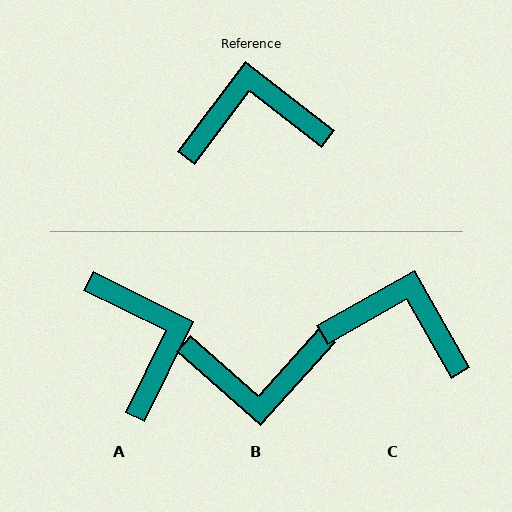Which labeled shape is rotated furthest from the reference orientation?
B, about 176 degrees away.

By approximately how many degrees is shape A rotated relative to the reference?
Approximately 79 degrees clockwise.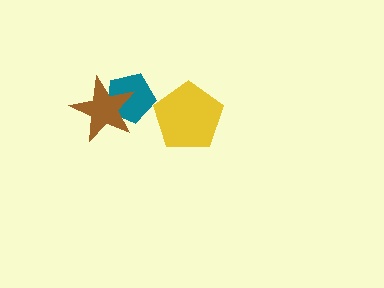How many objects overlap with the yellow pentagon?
0 objects overlap with the yellow pentagon.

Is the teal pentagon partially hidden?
Yes, it is partially covered by another shape.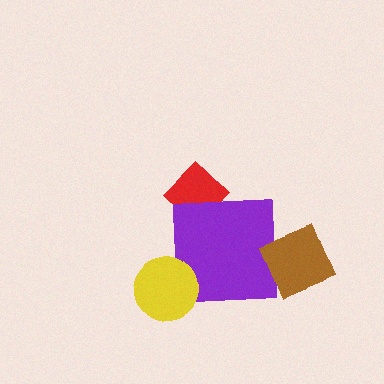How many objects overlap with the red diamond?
1 object overlaps with the red diamond.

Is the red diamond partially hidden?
Yes, it is partially covered by another shape.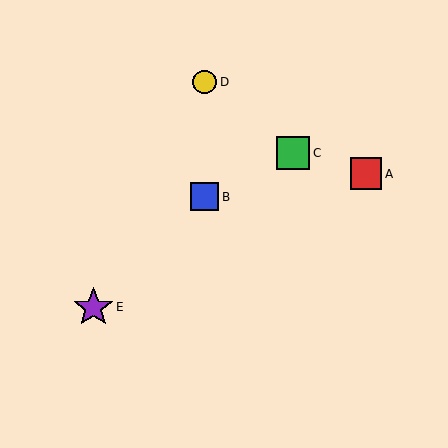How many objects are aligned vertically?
2 objects (B, D) are aligned vertically.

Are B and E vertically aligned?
No, B is at x≈205 and E is at x≈93.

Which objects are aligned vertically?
Objects B, D are aligned vertically.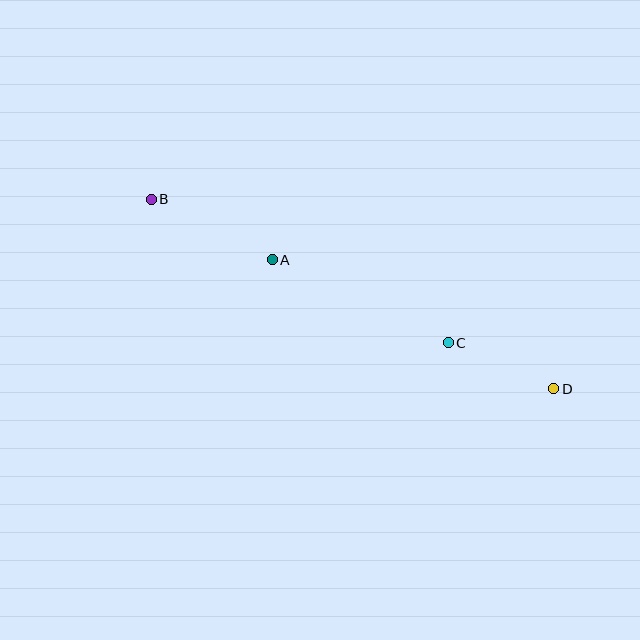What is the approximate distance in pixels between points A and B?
The distance between A and B is approximately 135 pixels.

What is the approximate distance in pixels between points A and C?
The distance between A and C is approximately 195 pixels.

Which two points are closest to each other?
Points C and D are closest to each other.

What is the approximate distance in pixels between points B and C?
The distance between B and C is approximately 330 pixels.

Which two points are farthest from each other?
Points B and D are farthest from each other.